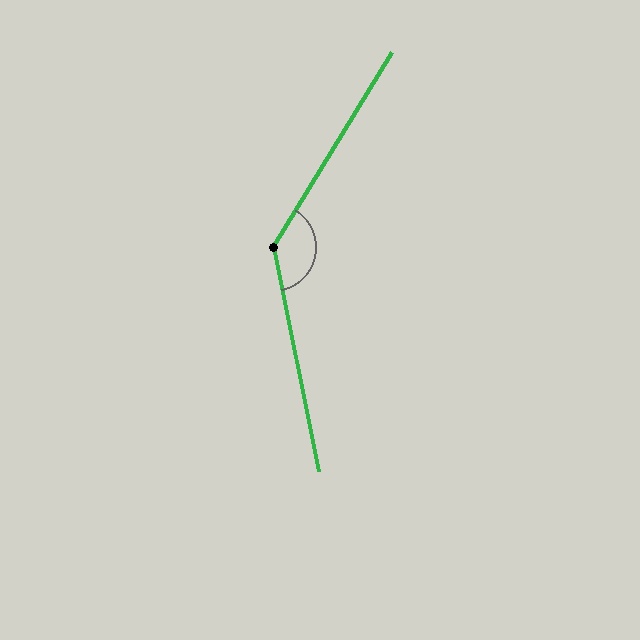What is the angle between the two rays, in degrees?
Approximately 137 degrees.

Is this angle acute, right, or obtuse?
It is obtuse.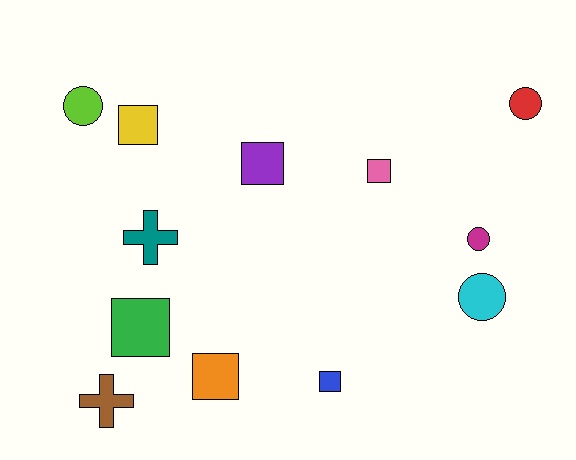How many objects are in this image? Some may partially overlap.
There are 12 objects.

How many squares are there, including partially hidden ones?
There are 6 squares.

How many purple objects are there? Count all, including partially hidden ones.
There is 1 purple object.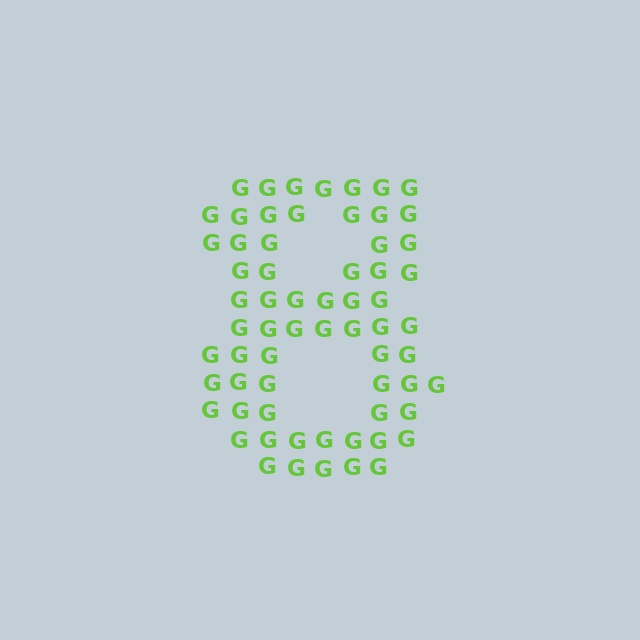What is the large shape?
The large shape is the digit 8.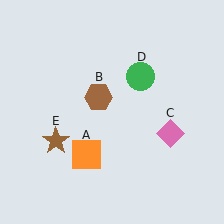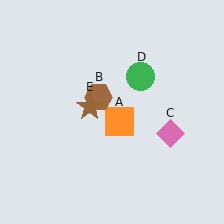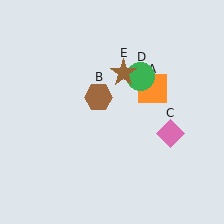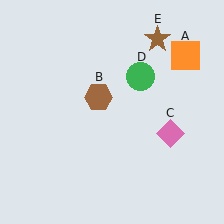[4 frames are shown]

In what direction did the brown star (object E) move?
The brown star (object E) moved up and to the right.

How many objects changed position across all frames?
2 objects changed position: orange square (object A), brown star (object E).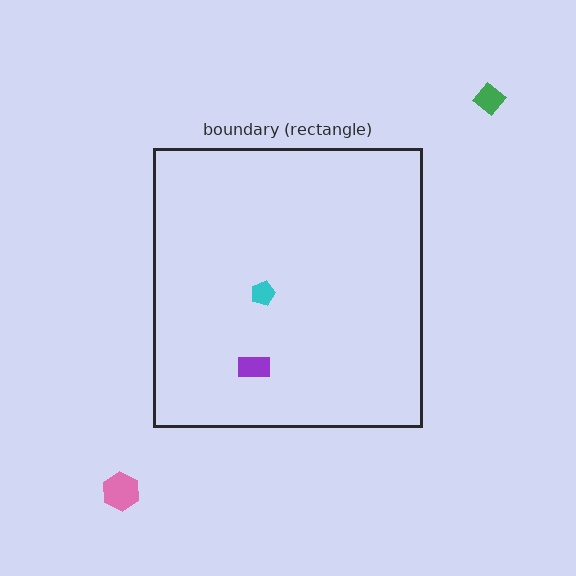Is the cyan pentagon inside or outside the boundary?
Inside.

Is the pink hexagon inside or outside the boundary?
Outside.